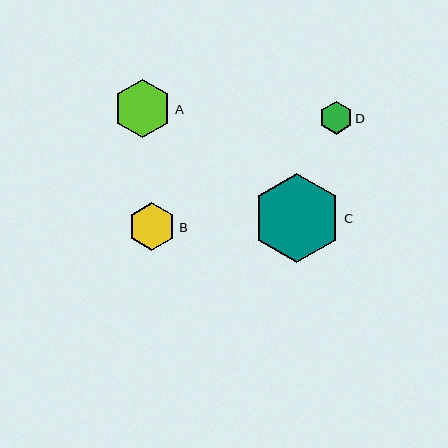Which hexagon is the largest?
Hexagon C is the largest with a size of approximately 89 pixels.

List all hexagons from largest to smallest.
From largest to smallest: C, A, B, D.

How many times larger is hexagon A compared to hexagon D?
Hexagon A is approximately 1.8 times the size of hexagon D.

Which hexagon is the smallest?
Hexagon D is the smallest with a size of approximately 33 pixels.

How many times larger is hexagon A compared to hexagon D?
Hexagon A is approximately 1.8 times the size of hexagon D.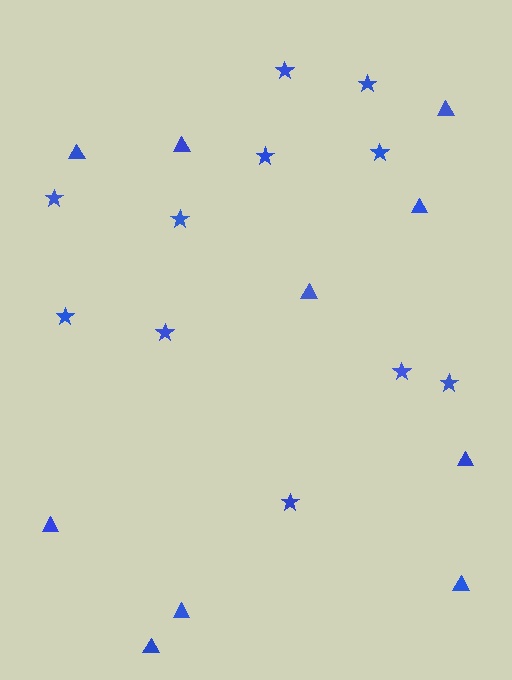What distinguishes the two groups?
There are 2 groups: one group of triangles (10) and one group of stars (11).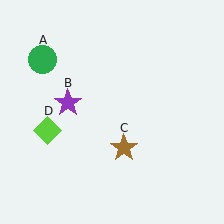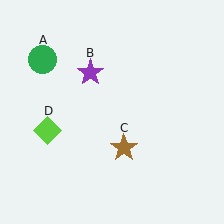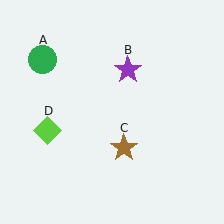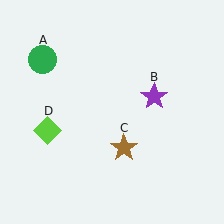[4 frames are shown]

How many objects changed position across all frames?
1 object changed position: purple star (object B).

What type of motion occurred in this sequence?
The purple star (object B) rotated clockwise around the center of the scene.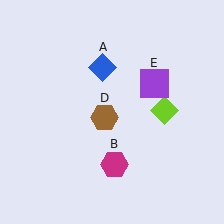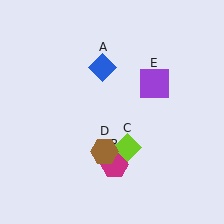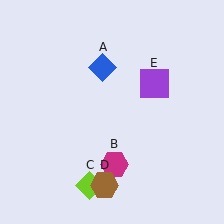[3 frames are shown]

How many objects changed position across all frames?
2 objects changed position: lime diamond (object C), brown hexagon (object D).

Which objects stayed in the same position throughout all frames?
Blue diamond (object A) and magenta hexagon (object B) and purple square (object E) remained stationary.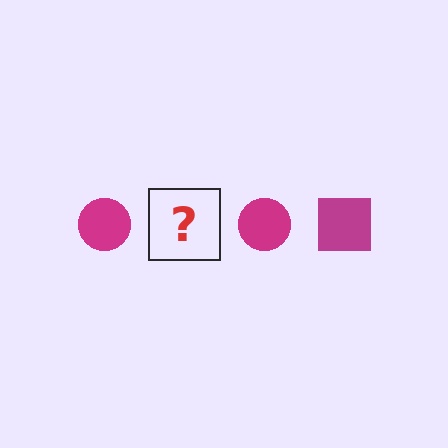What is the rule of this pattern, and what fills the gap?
The rule is that the pattern cycles through circle, square shapes in magenta. The gap should be filled with a magenta square.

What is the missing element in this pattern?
The missing element is a magenta square.